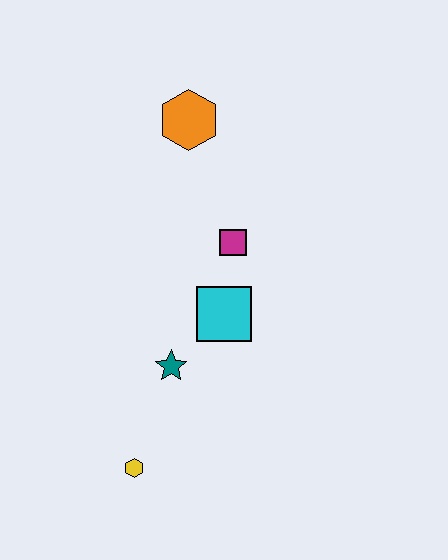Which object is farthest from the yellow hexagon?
The orange hexagon is farthest from the yellow hexagon.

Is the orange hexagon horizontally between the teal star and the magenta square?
Yes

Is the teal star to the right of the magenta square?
No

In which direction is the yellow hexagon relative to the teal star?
The yellow hexagon is below the teal star.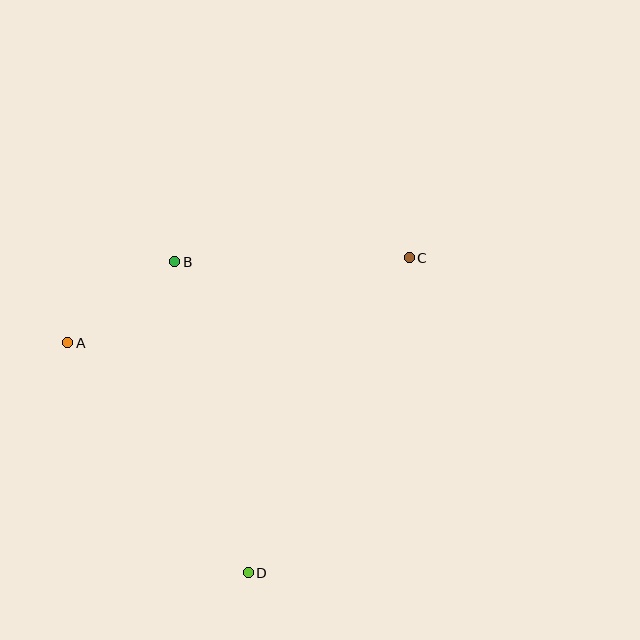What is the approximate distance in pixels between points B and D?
The distance between B and D is approximately 319 pixels.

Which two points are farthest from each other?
Points C and D are farthest from each other.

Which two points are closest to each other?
Points A and B are closest to each other.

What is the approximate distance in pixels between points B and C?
The distance between B and C is approximately 235 pixels.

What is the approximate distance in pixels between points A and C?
The distance between A and C is approximately 352 pixels.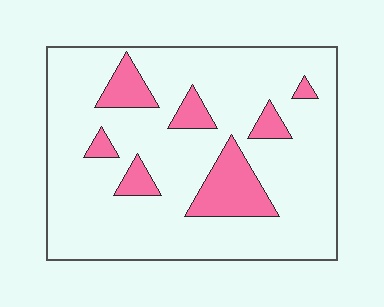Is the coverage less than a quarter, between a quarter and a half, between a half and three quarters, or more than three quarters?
Less than a quarter.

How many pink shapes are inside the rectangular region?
7.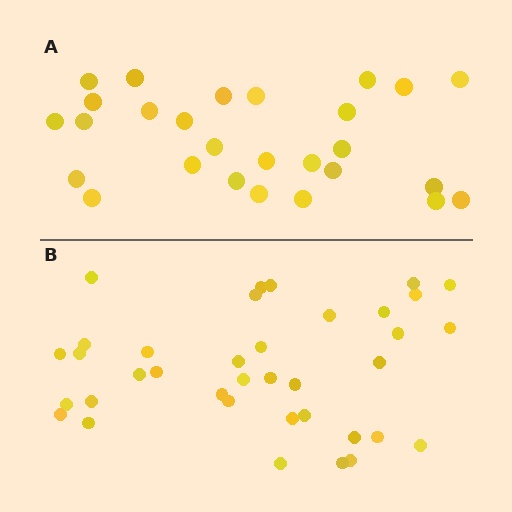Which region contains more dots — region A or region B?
Region B (the bottom region) has more dots.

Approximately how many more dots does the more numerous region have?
Region B has roughly 10 or so more dots than region A.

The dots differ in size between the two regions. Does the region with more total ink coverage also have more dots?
No. Region A has more total ink coverage because its dots are larger, but region B actually contains more individual dots. Total area can be misleading — the number of items is what matters here.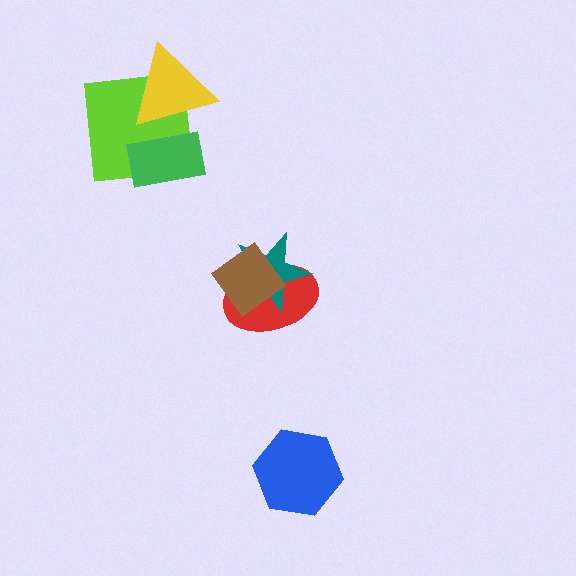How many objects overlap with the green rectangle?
2 objects overlap with the green rectangle.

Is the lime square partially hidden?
Yes, it is partially covered by another shape.